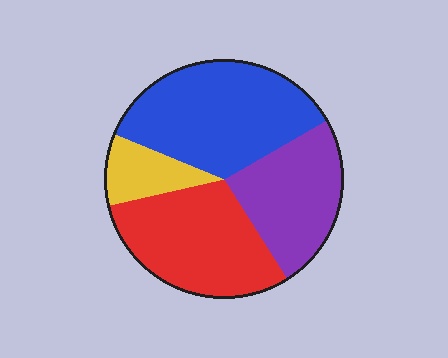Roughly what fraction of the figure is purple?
Purple covers about 25% of the figure.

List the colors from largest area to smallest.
From largest to smallest: blue, red, purple, yellow.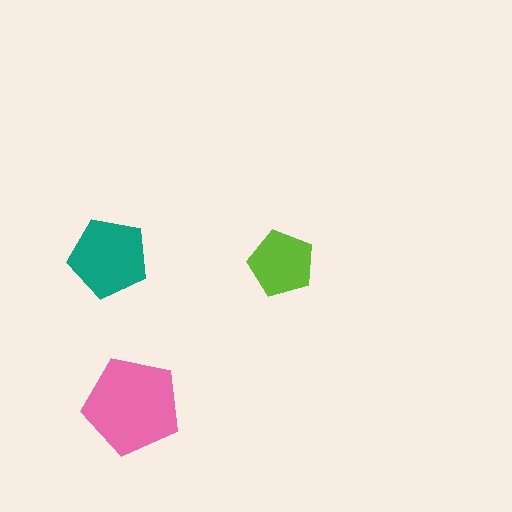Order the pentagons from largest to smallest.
the pink one, the teal one, the lime one.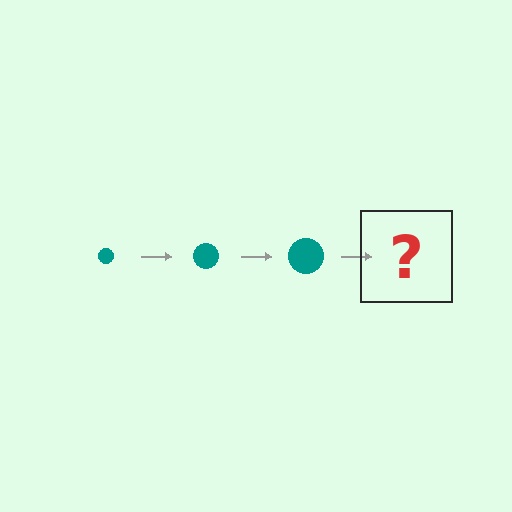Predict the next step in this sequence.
The next step is a teal circle, larger than the previous one.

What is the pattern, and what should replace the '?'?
The pattern is that the circle gets progressively larger each step. The '?' should be a teal circle, larger than the previous one.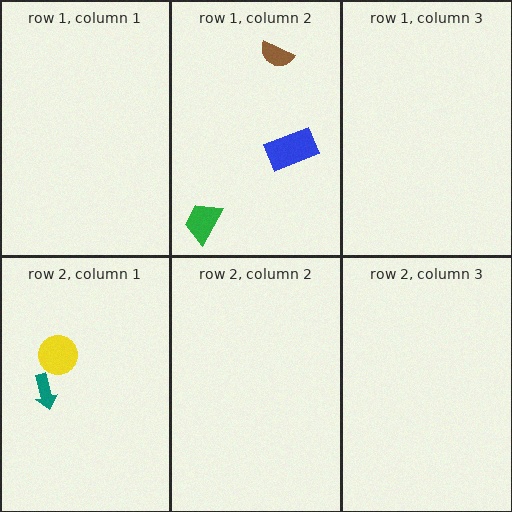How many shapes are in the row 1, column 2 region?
3.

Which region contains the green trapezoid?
The row 1, column 2 region.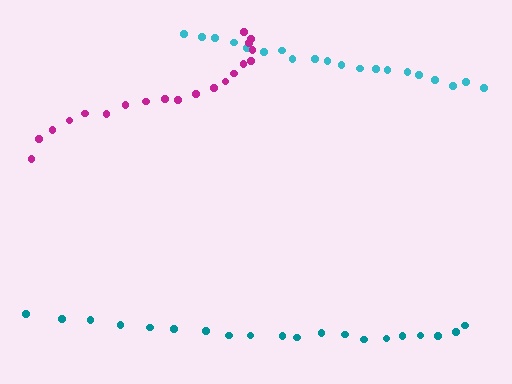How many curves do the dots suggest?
There are 3 distinct paths.